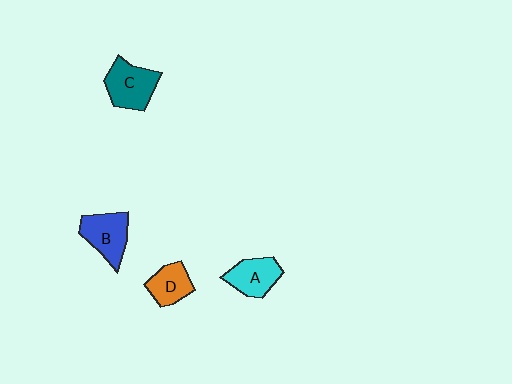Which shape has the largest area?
Shape C (teal).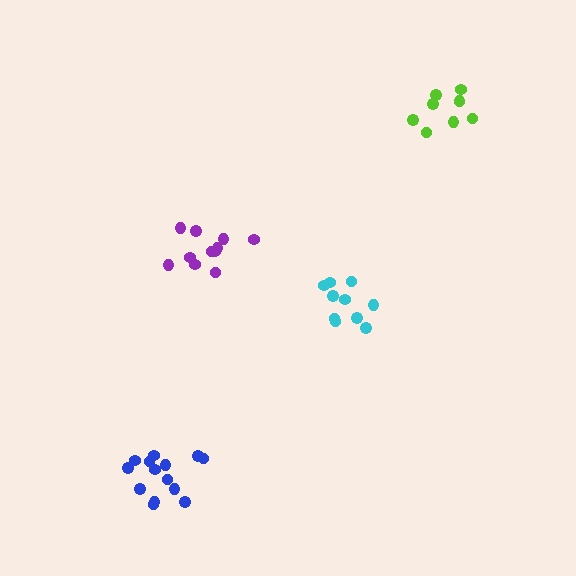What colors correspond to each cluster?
The clusters are colored: cyan, purple, blue, lime.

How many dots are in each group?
Group 1: 10 dots, Group 2: 11 dots, Group 3: 14 dots, Group 4: 9 dots (44 total).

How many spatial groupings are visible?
There are 4 spatial groupings.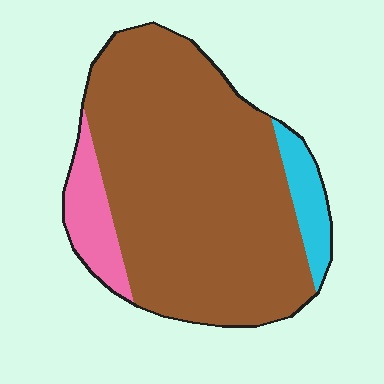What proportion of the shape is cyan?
Cyan takes up about one tenth (1/10) of the shape.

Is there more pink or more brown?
Brown.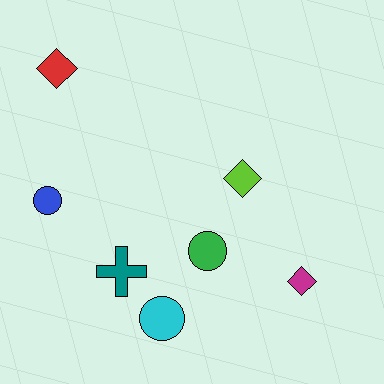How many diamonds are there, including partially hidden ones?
There are 3 diamonds.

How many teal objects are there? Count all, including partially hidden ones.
There is 1 teal object.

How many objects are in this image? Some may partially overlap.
There are 7 objects.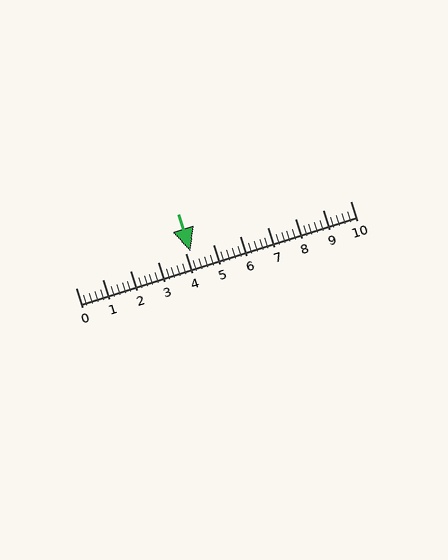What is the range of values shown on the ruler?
The ruler shows values from 0 to 10.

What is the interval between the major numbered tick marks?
The major tick marks are spaced 1 units apart.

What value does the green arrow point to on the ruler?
The green arrow points to approximately 4.2.